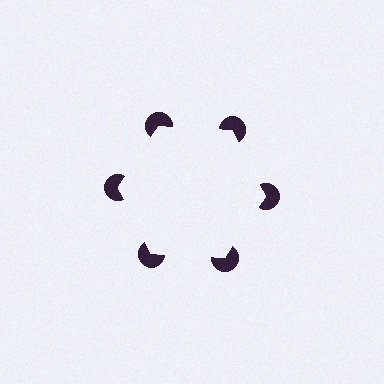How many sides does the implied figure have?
6 sides.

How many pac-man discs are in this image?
There are 6 — one at each vertex of the illusory hexagon.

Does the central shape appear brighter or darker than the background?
It typically appears slightly brighter than the background, even though no actual brightness change is drawn.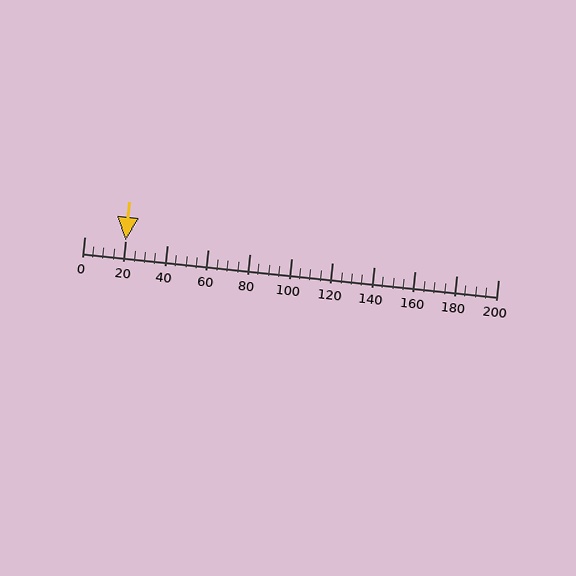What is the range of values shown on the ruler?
The ruler shows values from 0 to 200.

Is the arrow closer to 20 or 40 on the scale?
The arrow is closer to 20.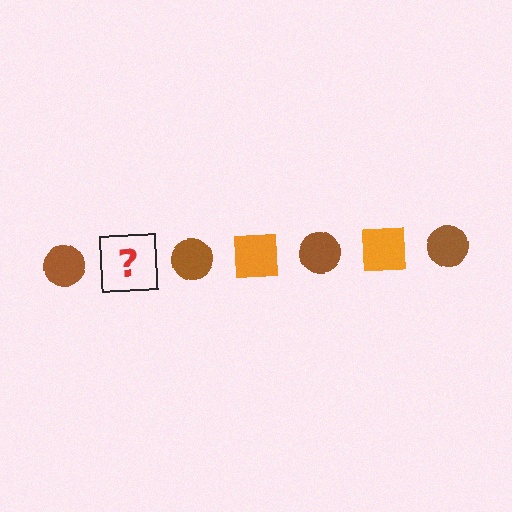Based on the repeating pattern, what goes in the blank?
The blank should be an orange square.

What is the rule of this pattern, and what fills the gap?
The rule is that the pattern alternates between brown circle and orange square. The gap should be filled with an orange square.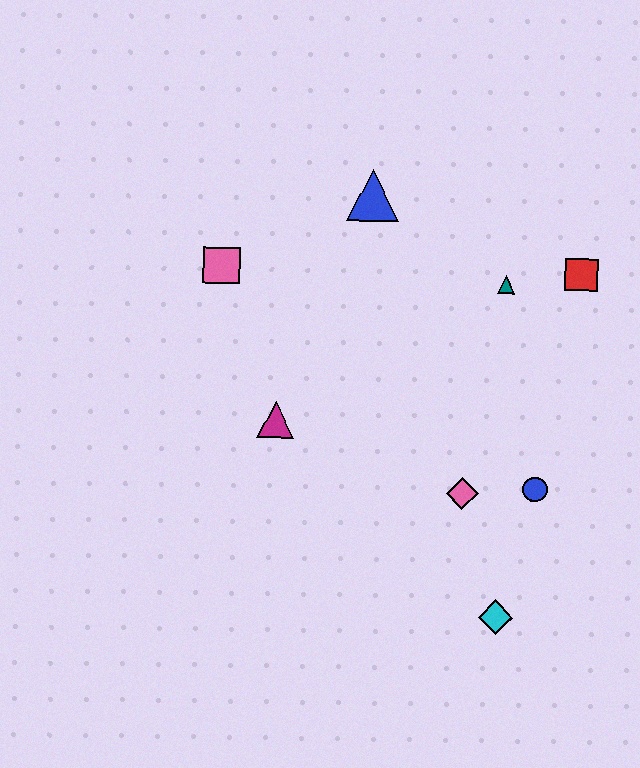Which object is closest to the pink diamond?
The blue circle is closest to the pink diamond.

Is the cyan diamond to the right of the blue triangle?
Yes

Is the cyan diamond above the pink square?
No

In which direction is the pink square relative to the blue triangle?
The pink square is to the left of the blue triangle.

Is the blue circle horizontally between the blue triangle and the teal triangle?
No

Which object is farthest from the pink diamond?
The pink square is farthest from the pink diamond.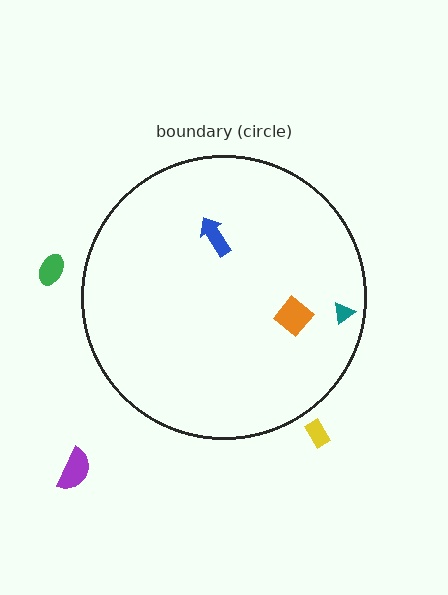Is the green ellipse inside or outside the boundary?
Outside.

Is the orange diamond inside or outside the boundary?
Inside.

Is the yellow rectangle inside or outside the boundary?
Outside.